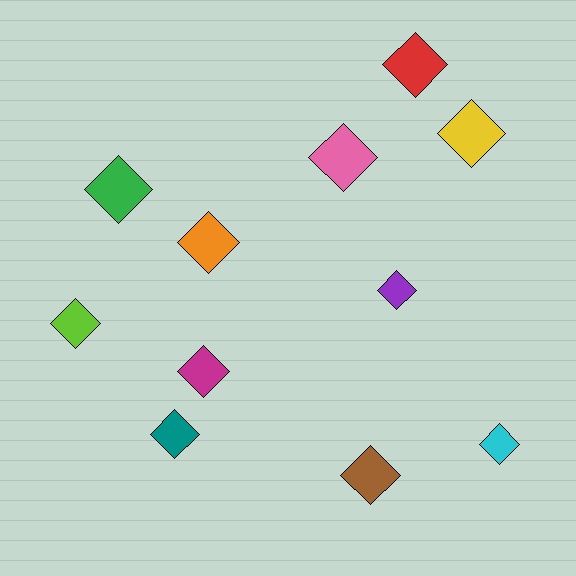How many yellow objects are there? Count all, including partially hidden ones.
There is 1 yellow object.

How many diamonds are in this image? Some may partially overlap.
There are 11 diamonds.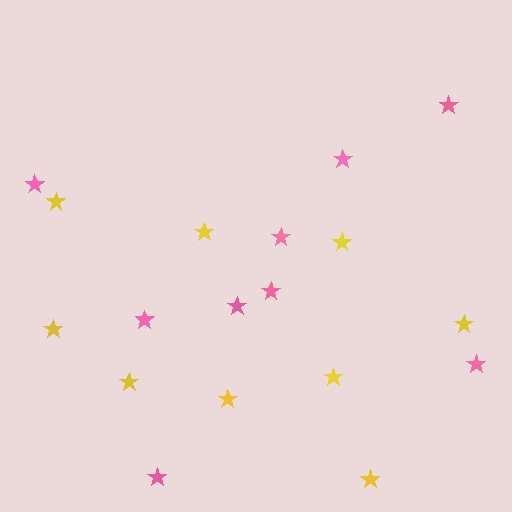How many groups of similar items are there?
There are 2 groups: one group of yellow stars (9) and one group of pink stars (9).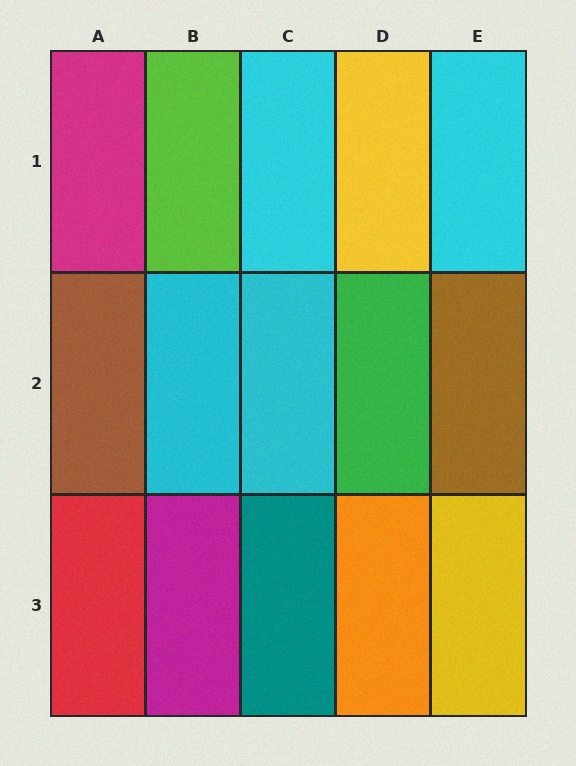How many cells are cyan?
4 cells are cyan.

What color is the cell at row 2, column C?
Cyan.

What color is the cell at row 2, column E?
Brown.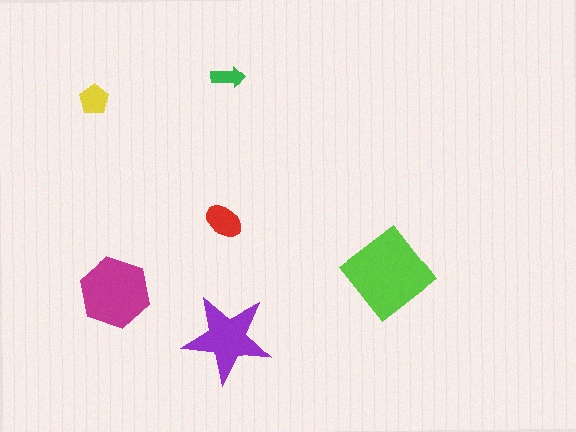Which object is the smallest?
The green arrow.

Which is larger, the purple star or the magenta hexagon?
The magenta hexagon.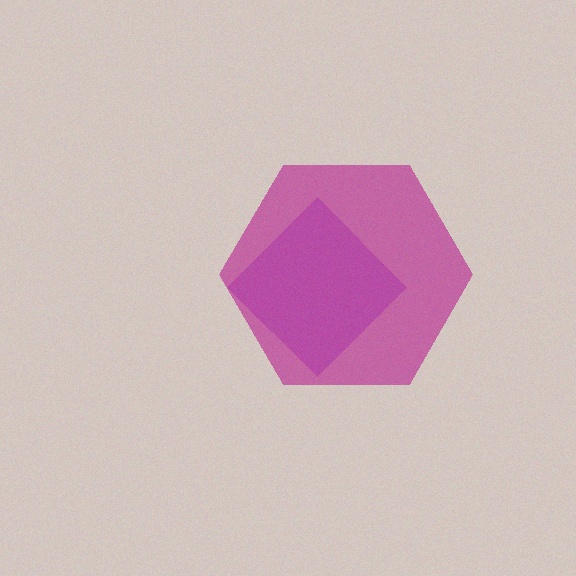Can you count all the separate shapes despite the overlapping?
Yes, there are 2 separate shapes.